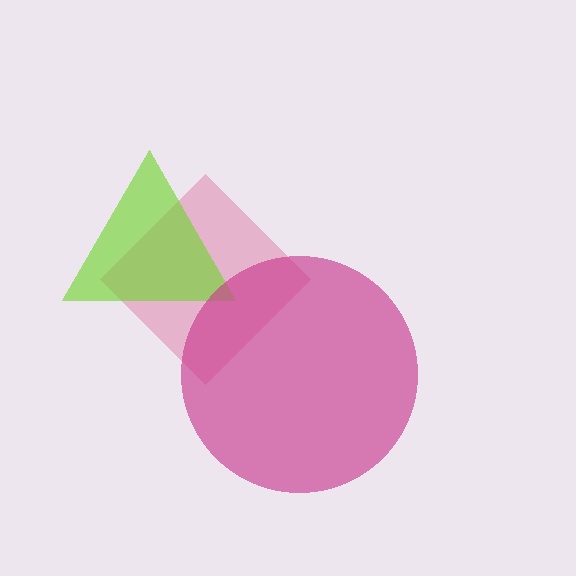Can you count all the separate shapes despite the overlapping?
Yes, there are 3 separate shapes.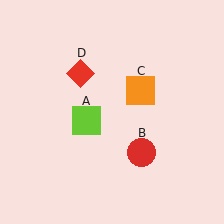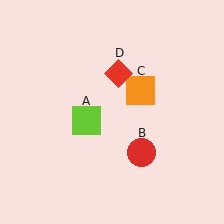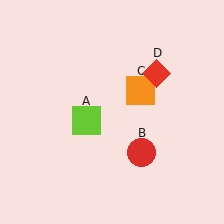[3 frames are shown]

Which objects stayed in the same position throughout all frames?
Lime square (object A) and red circle (object B) and orange square (object C) remained stationary.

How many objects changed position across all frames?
1 object changed position: red diamond (object D).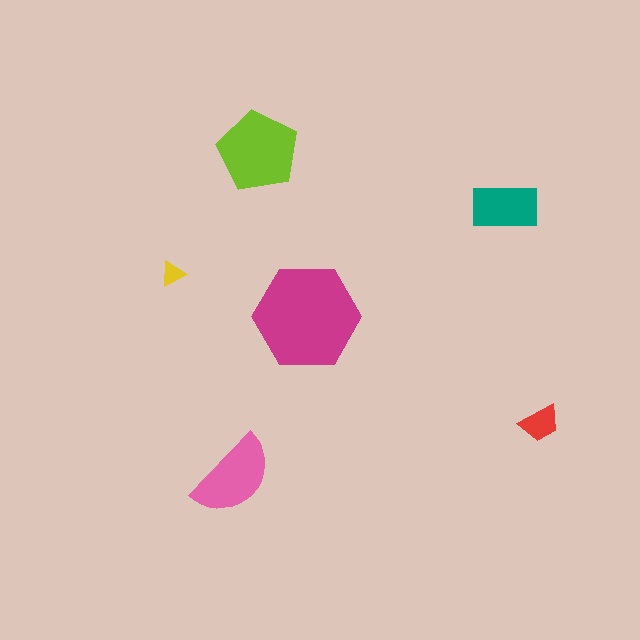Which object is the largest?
The magenta hexagon.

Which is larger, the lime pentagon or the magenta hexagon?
The magenta hexagon.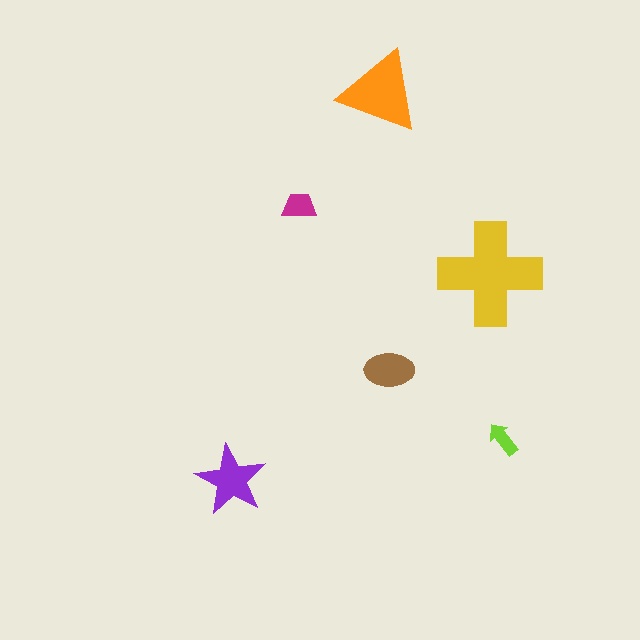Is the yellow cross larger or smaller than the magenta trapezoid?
Larger.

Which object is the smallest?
The lime arrow.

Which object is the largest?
The yellow cross.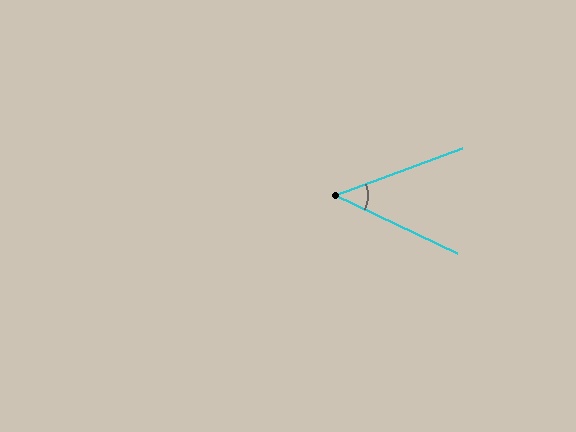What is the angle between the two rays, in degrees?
Approximately 46 degrees.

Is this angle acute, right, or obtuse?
It is acute.